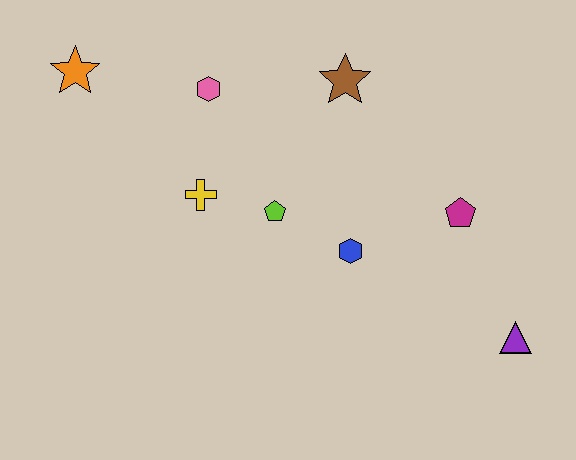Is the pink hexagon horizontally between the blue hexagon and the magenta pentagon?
No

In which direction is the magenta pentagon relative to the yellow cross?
The magenta pentagon is to the right of the yellow cross.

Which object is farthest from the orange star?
The purple triangle is farthest from the orange star.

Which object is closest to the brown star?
The pink hexagon is closest to the brown star.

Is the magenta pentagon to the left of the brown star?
No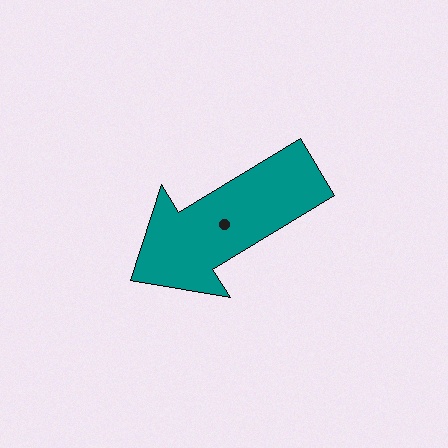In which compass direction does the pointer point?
Southwest.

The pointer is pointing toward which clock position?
Roughly 8 o'clock.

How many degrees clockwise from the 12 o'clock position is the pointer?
Approximately 239 degrees.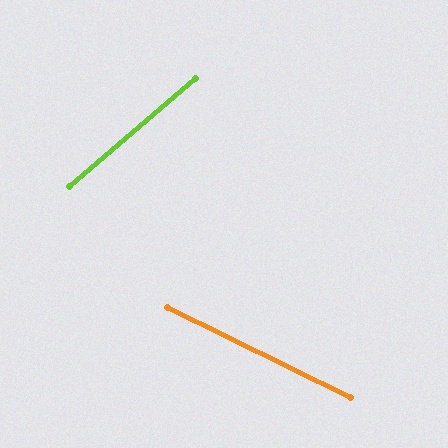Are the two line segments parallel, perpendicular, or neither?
Neither parallel nor perpendicular — they differ by about 67°.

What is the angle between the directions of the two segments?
Approximately 67 degrees.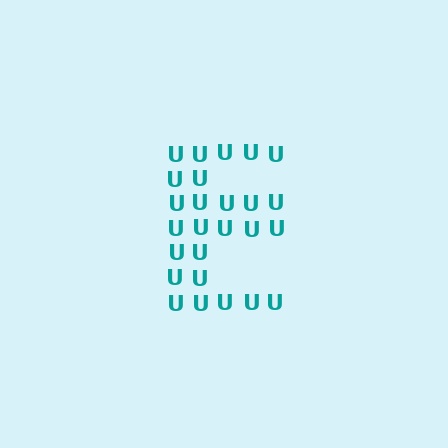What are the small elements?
The small elements are letter U's.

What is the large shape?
The large shape is the letter E.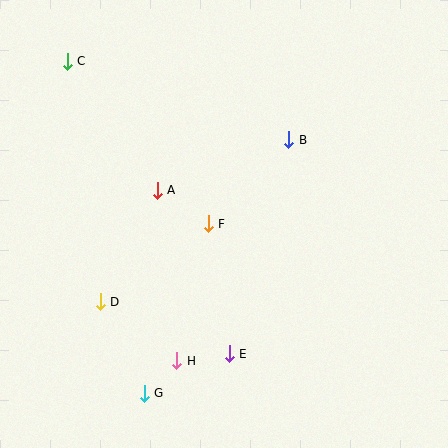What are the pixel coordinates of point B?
Point B is at (289, 140).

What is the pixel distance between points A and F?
The distance between A and F is 61 pixels.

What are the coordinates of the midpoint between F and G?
The midpoint between F and G is at (176, 309).